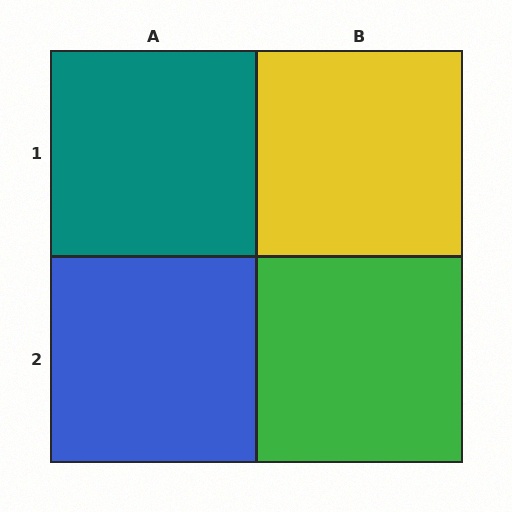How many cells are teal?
1 cell is teal.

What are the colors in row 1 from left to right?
Teal, yellow.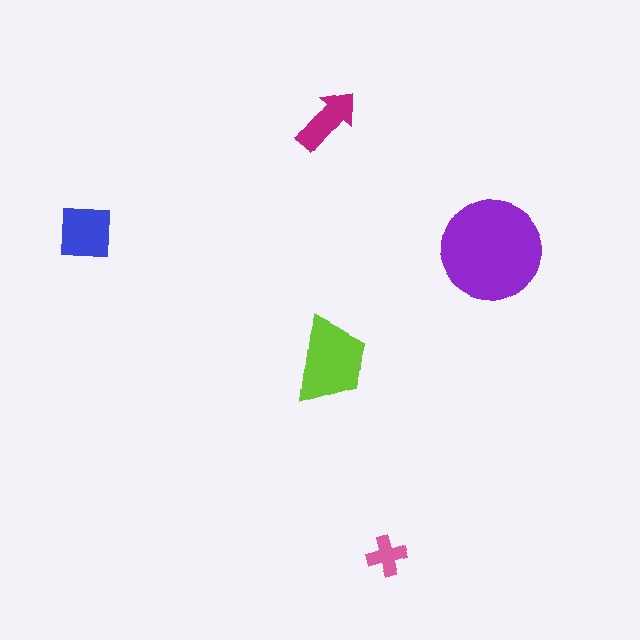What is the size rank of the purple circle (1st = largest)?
1st.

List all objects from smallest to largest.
The pink cross, the magenta arrow, the blue square, the lime trapezoid, the purple circle.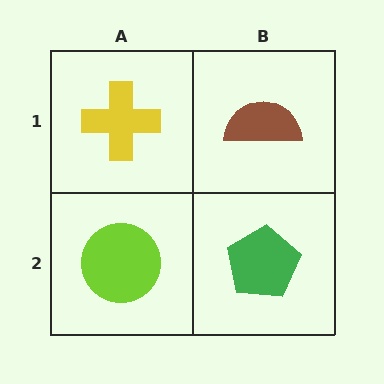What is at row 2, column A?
A lime circle.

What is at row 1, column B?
A brown semicircle.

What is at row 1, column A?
A yellow cross.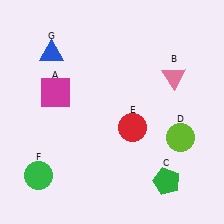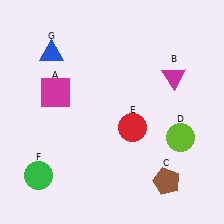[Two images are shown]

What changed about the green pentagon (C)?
In Image 1, C is green. In Image 2, it changed to brown.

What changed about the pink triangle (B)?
In Image 1, B is pink. In Image 2, it changed to magenta.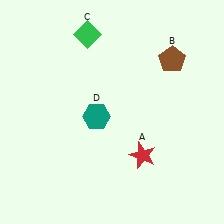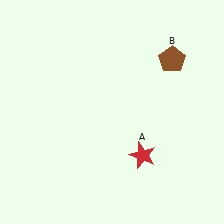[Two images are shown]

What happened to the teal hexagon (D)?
The teal hexagon (D) was removed in Image 2. It was in the bottom-left area of Image 1.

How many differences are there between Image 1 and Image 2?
There are 2 differences between the two images.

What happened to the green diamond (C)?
The green diamond (C) was removed in Image 2. It was in the top-left area of Image 1.